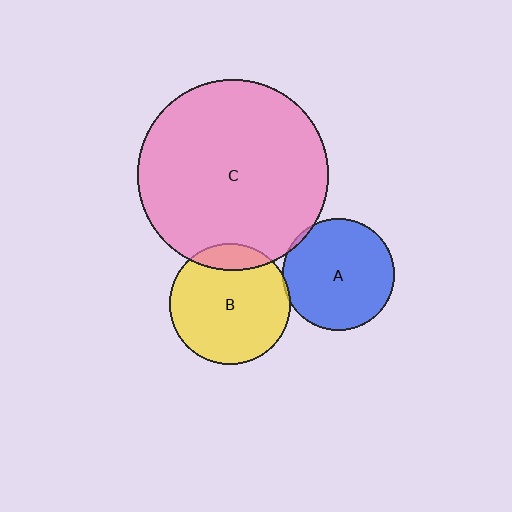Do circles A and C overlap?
Yes.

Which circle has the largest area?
Circle C (pink).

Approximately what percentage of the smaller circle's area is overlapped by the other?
Approximately 5%.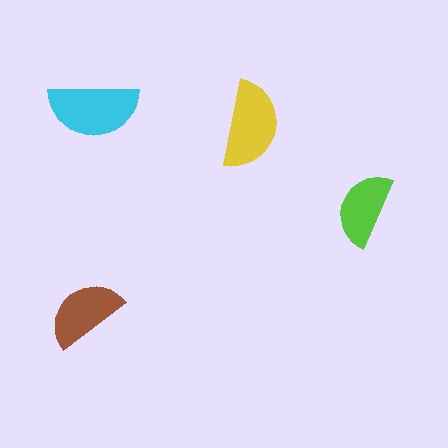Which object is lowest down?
The brown semicircle is bottommost.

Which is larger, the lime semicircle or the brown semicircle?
The brown one.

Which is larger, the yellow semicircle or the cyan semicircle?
The cyan one.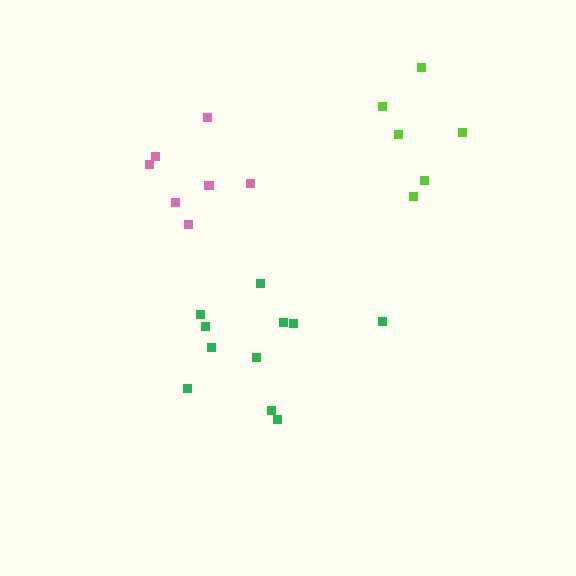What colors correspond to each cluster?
The clusters are colored: pink, green, lime.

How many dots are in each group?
Group 1: 8 dots, Group 2: 11 dots, Group 3: 6 dots (25 total).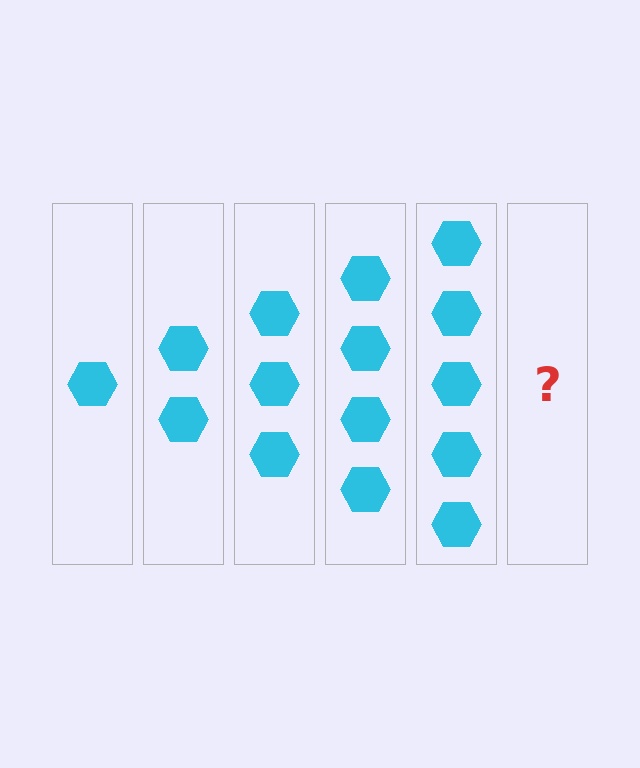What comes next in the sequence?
The next element should be 6 hexagons.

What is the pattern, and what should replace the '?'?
The pattern is that each step adds one more hexagon. The '?' should be 6 hexagons.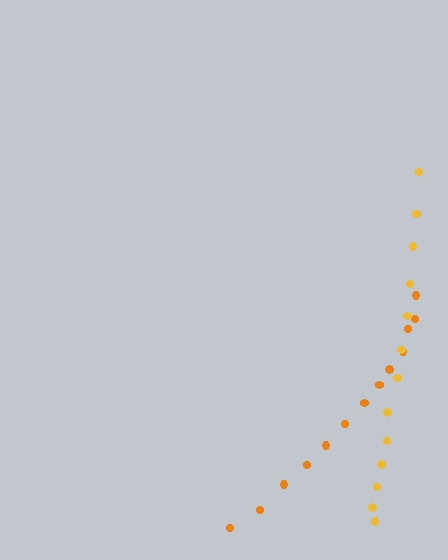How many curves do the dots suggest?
There are 2 distinct paths.